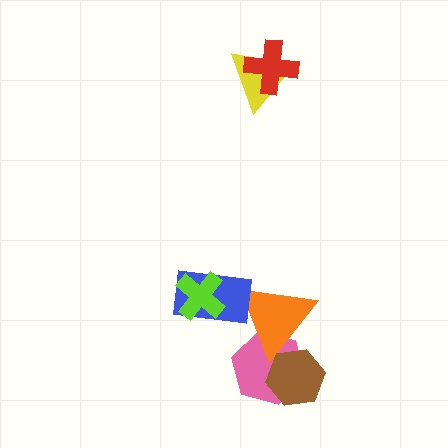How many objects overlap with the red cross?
1 object overlaps with the red cross.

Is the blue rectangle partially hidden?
Yes, it is partially covered by another shape.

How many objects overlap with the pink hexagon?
2 objects overlap with the pink hexagon.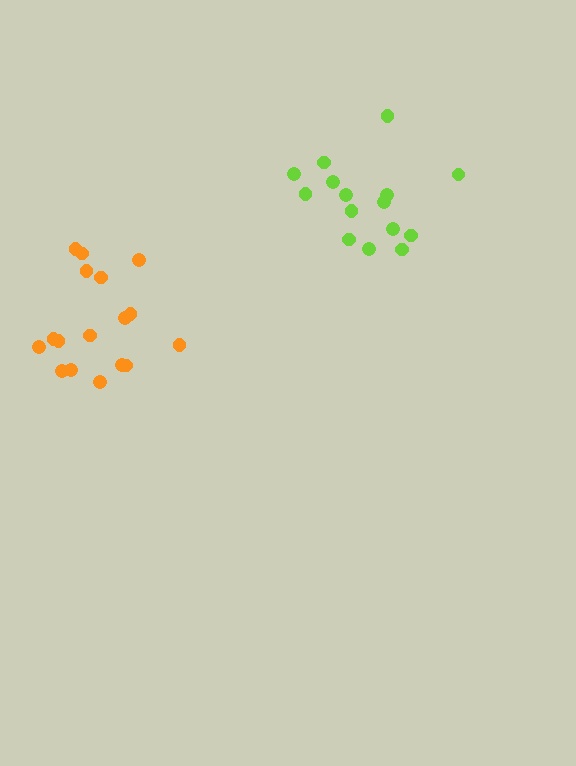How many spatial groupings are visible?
There are 2 spatial groupings.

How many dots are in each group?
Group 1: 17 dots, Group 2: 15 dots (32 total).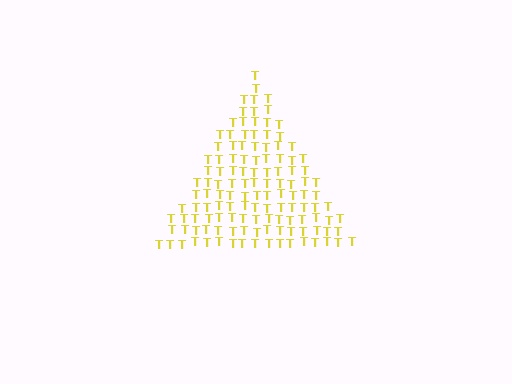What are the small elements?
The small elements are letter T's.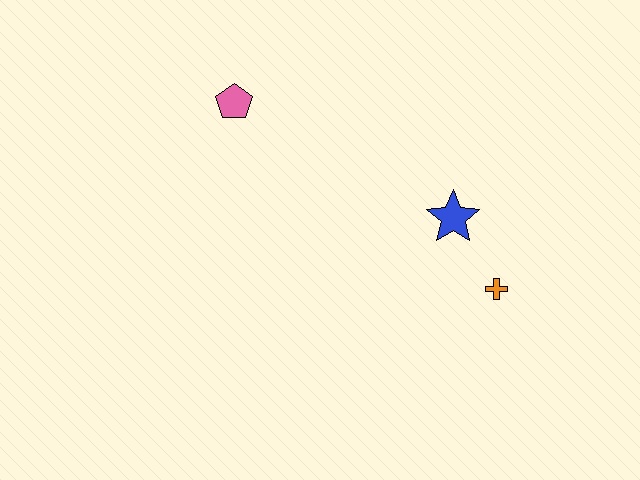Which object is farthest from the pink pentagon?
The orange cross is farthest from the pink pentagon.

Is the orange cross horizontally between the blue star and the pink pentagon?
No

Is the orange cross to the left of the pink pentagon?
No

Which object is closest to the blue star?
The orange cross is closest to the blue star.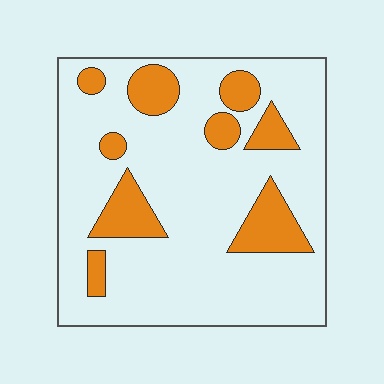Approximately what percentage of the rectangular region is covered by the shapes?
Approximately 20%.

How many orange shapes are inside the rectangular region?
9.